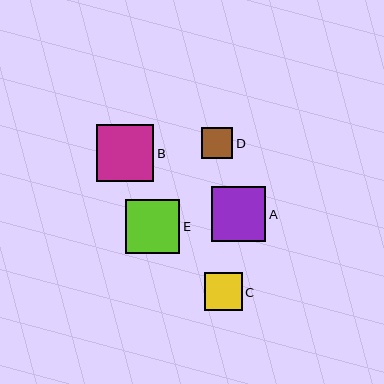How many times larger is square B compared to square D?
Square B is approximately 1.8 times the size of square D.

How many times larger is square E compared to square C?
Square E is approximately 1.4 times the size of square C.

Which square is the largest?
Square B is the largest with a size of approximately 57 pixels.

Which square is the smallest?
Square D is the smallest with a size of approximately 31 pixels.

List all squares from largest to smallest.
From largest to smallest: B, E, A, C, D.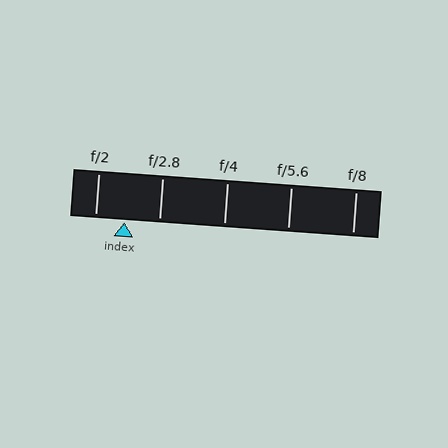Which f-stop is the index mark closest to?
The index mark is closest to f/2.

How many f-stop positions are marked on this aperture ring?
There are 5 f-stop positions marked.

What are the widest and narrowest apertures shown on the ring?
The widest aperture shown is f/2 and the narrowest is f/8.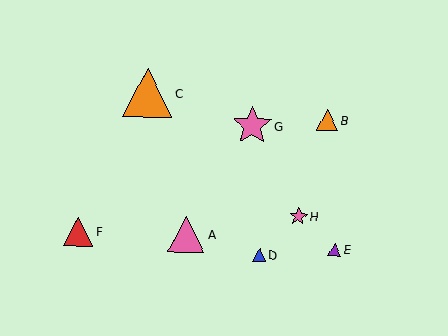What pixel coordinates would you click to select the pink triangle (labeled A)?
Click at (187, 234) to select the pink triangle A.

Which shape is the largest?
The orange triangle (labeled C) is the largest.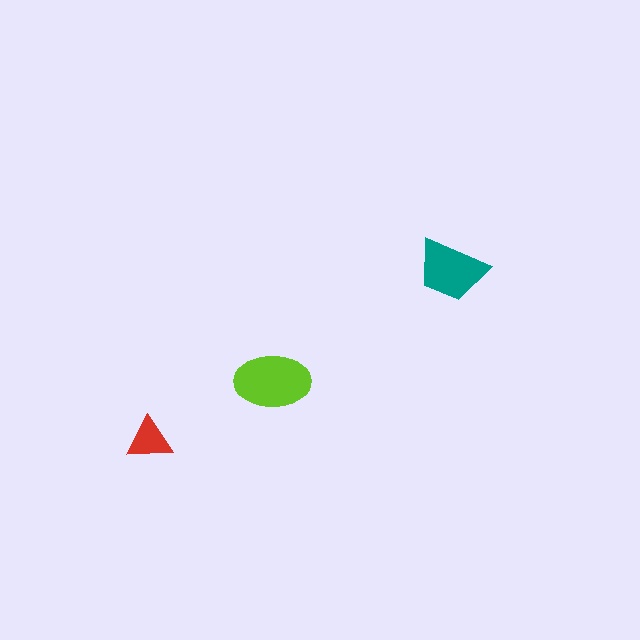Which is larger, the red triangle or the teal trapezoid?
The teal trapezoid.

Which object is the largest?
The lime ellipse.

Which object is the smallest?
The red triangle.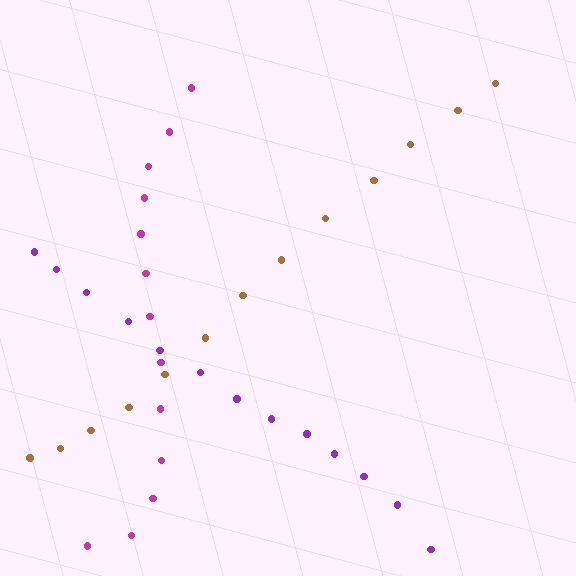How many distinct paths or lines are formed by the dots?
There are 3 distinct paths.